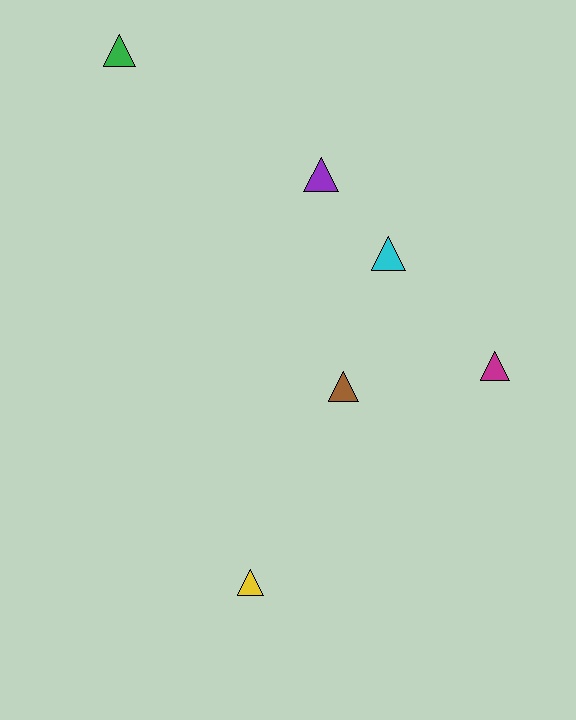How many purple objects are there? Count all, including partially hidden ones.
There is 1 purple object.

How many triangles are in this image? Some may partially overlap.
There are 6 triangles.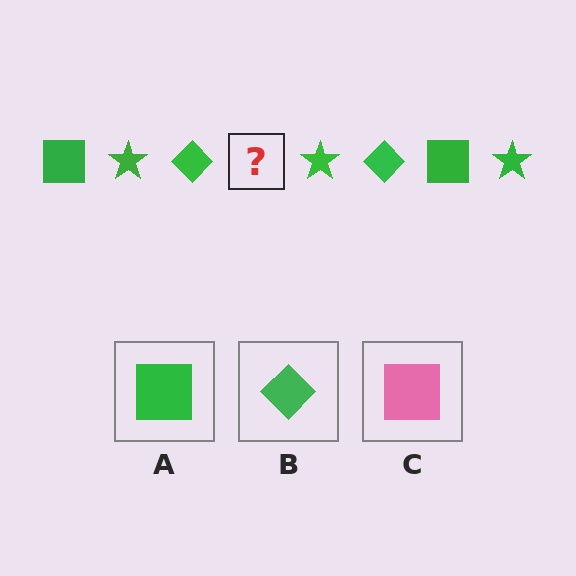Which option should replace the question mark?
Option A.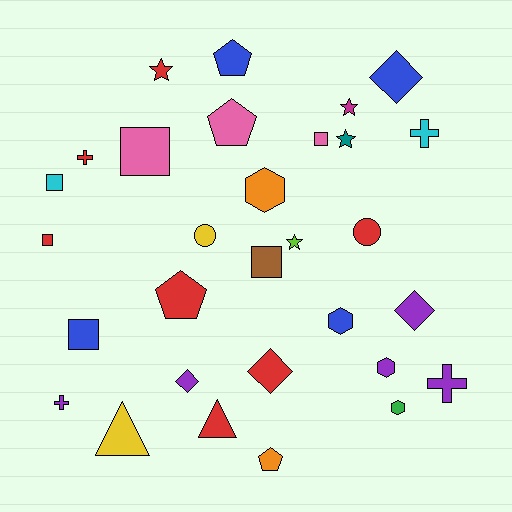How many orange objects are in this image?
There are 2 orange objects.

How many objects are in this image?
There are 30 objects.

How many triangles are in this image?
There are 2 triangles.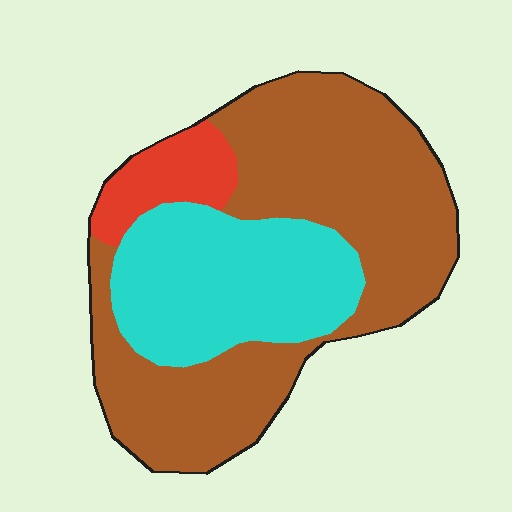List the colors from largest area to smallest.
From largest to smallest: brown, cyan, red.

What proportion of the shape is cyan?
Cyan covers 31% of the shape.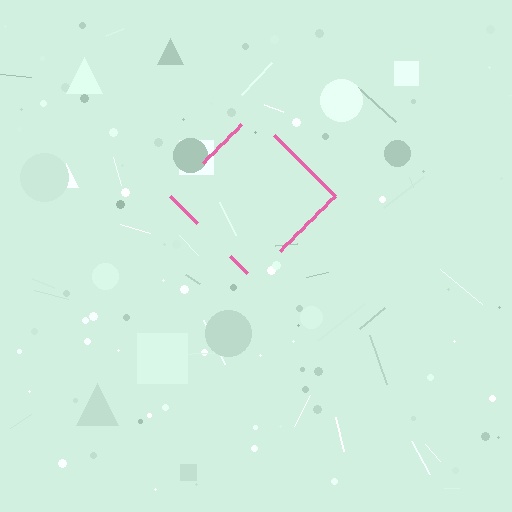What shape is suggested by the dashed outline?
The dashed outline suggests a diamond.